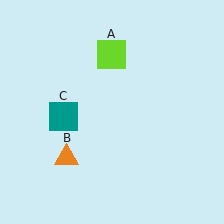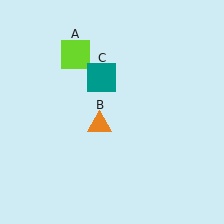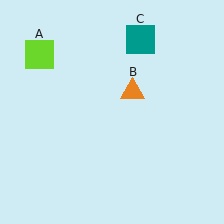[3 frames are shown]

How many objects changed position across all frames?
3 objects changed position: lime square (object A), orange triangle (object B), teal square (object C).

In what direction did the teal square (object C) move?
The teal square (object C) moved up and to the right.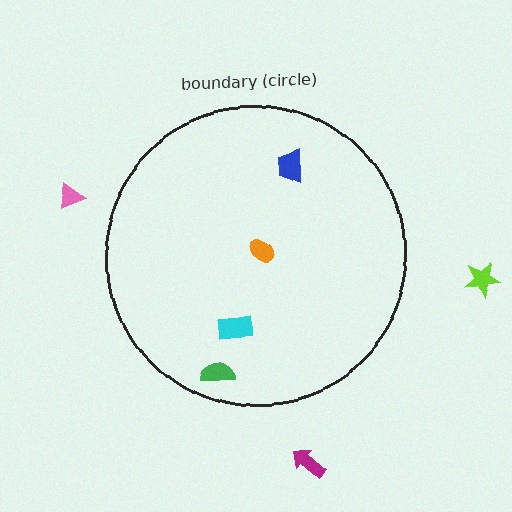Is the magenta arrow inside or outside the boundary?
Outside.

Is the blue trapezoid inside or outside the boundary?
Inside.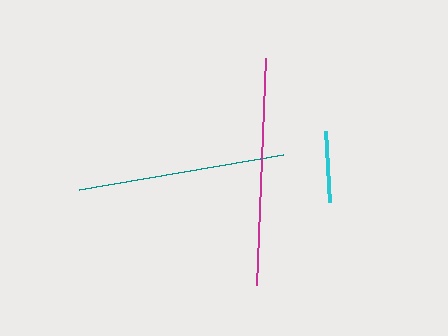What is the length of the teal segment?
The teal segment is approximately 207 pixels long.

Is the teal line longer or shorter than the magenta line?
The magenta line is longer than the teal line.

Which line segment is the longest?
The magenta line is the longest at approximately 227 pixels.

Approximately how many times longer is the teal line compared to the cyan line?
The teal line is approximately 2.9 times the length of the cyan line.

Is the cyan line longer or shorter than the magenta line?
The magenta line is longer than the cyan line.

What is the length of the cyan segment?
The cyan segment is approximately 71 pixels long.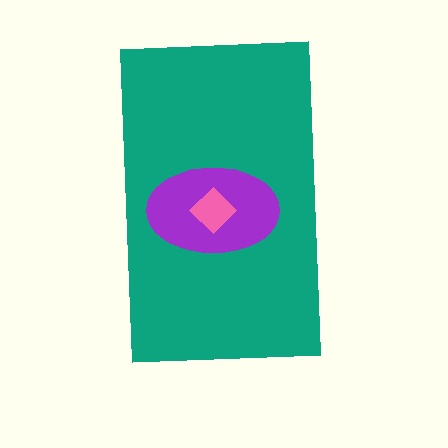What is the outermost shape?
The teal rectangle.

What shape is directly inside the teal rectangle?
The purple ellipse.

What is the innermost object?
The pink diamond.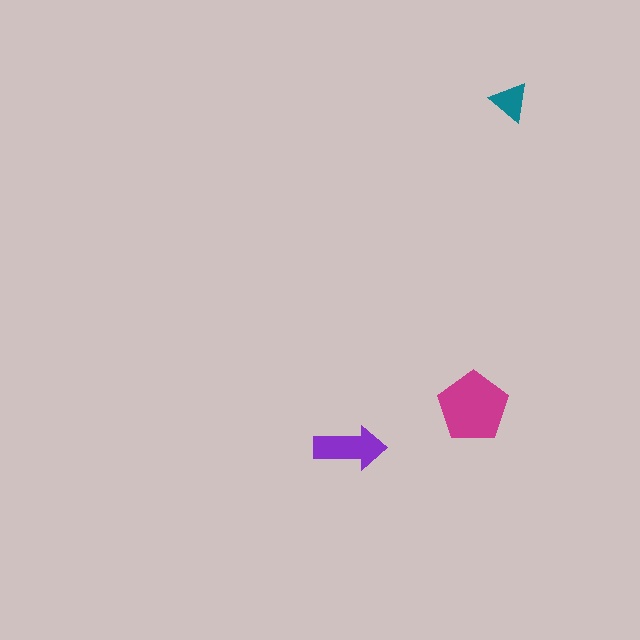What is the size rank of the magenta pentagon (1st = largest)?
1st.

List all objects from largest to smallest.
The magenta pentagon, the purple arrow, the teal triangle.